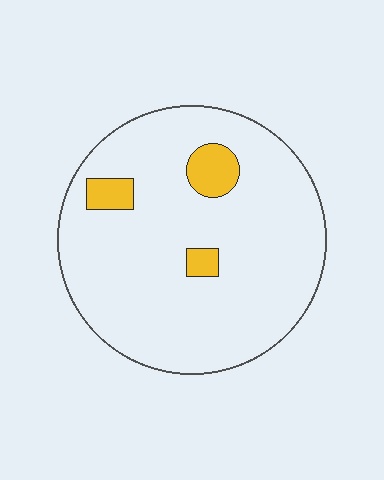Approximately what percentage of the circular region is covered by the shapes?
Approximately 10%.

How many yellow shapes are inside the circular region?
3.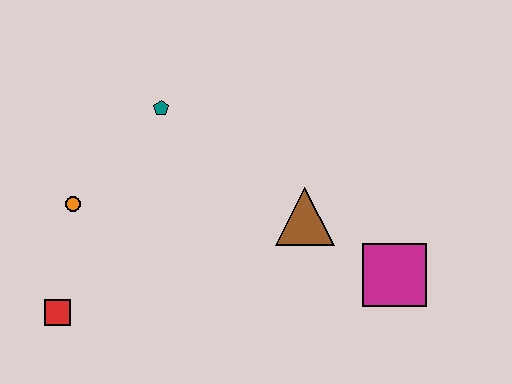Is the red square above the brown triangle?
No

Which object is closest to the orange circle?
The red square is closest to the orange circle.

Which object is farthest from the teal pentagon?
The magenta square is farthest from the teal pentagon.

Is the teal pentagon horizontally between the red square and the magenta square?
Yes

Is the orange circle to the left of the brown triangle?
Yes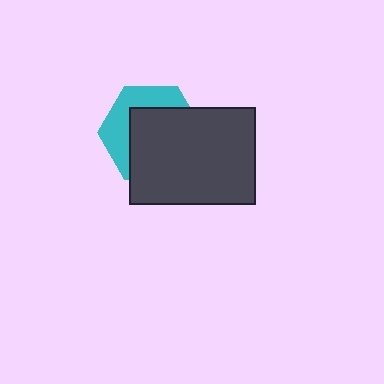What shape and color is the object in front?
The object in front is a dark gray rectangle.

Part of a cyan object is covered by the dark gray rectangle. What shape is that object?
It is a hexagon.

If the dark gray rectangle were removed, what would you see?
You would see the complete cyan hexagon.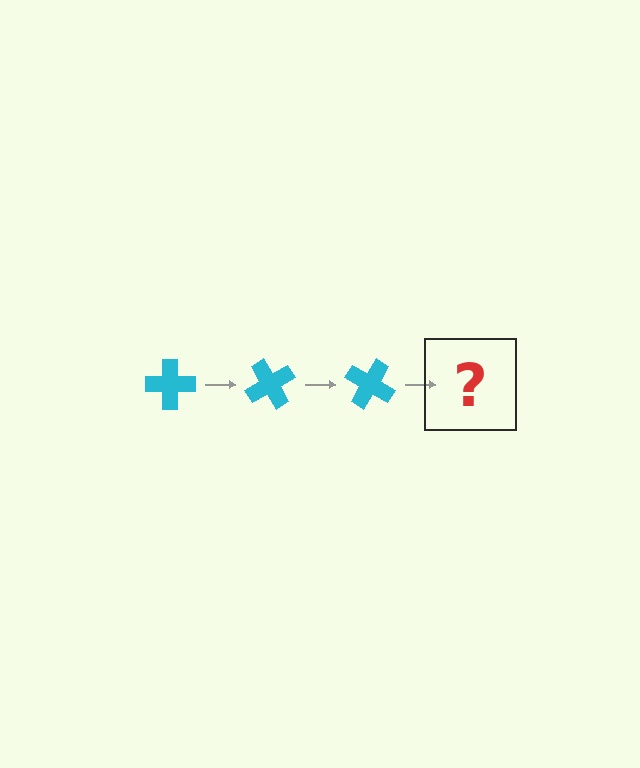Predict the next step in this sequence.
The next step is a cyan cross rotated 180 degrees.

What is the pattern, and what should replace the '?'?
The pattern is that the cross rotates 60 degrees each step. The '?' should be a cyan cross rotated 180 degrees.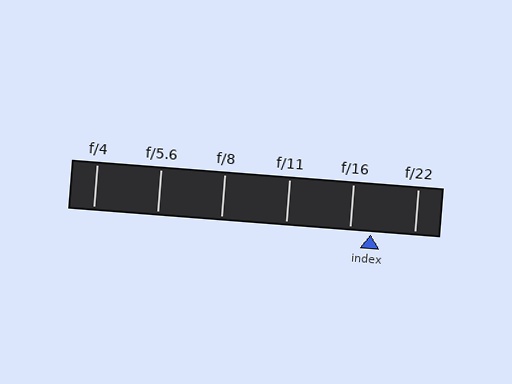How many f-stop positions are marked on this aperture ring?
There are 6 f-stop positions marked.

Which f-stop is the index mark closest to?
The index mark is closest to f/16.